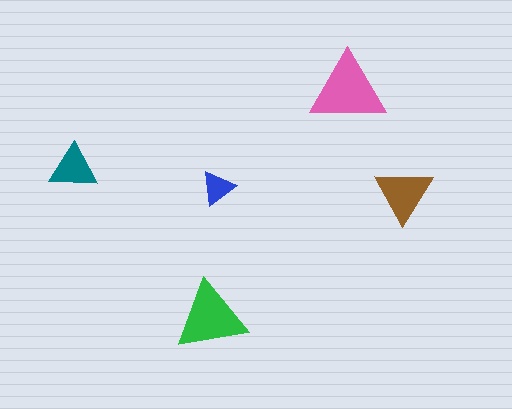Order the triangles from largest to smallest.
the pink one, the green one, the brown one, the teal one, the blue one.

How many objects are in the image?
There are 5 objects in the image.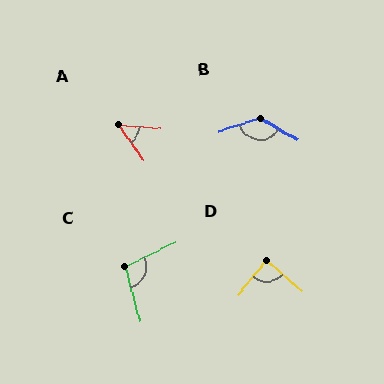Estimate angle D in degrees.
Approximately 88 degrees.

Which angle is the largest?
B, at approximately 132 degrees.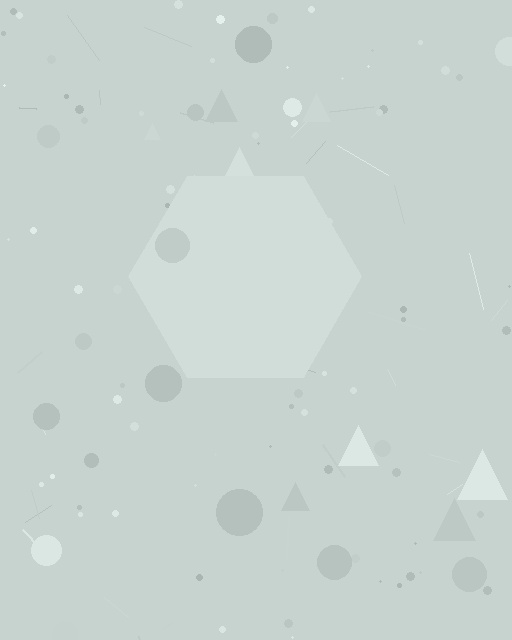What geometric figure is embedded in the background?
A hexagon is embedded in the background.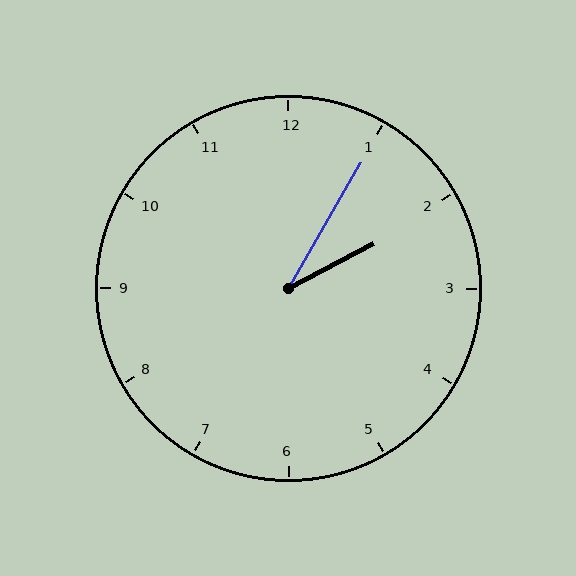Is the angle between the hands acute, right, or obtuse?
It is acute.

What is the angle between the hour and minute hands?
Approximately 32 degrees.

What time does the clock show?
2:05.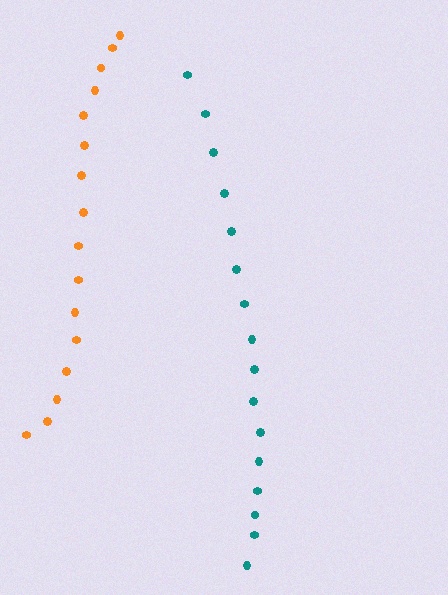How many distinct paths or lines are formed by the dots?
There are 2 distinct paths.